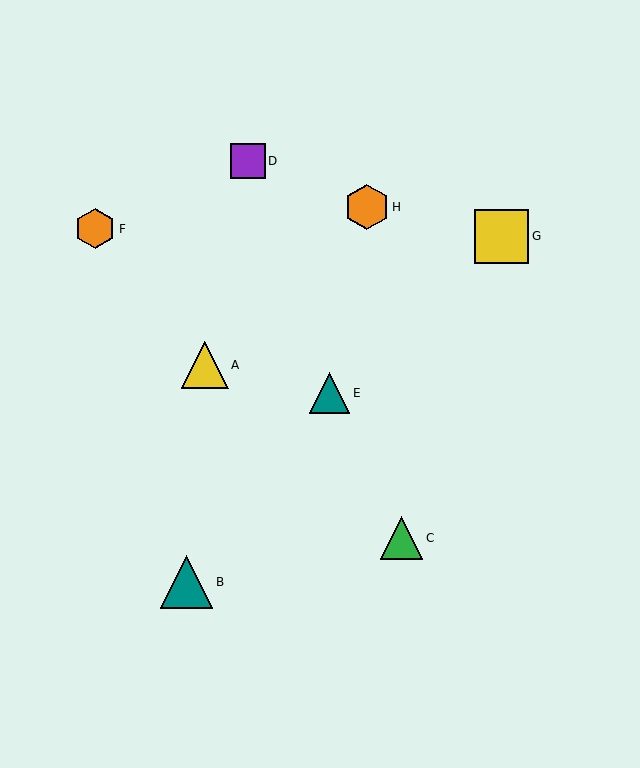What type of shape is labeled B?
Shape B is a teal triangle.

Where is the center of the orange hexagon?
The center of the orange hexagon is at (367, 207).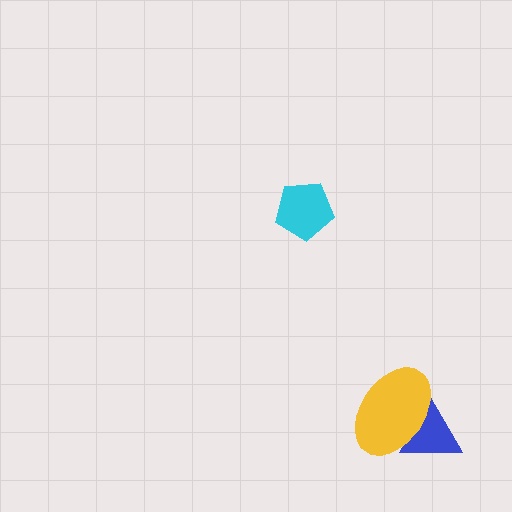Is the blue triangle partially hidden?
Yes, it is partially covered by another shape.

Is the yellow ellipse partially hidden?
No, no other shape covers it.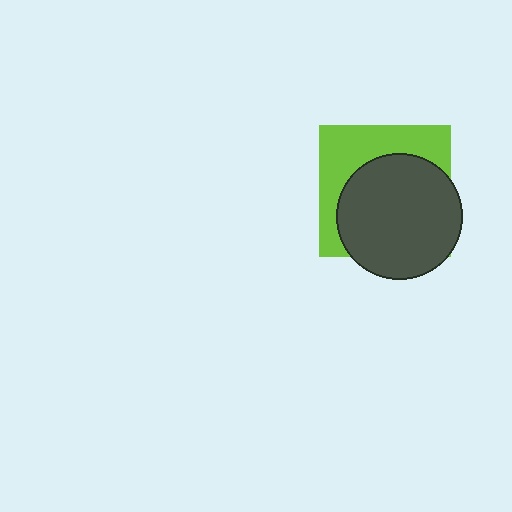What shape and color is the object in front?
The object in front is a dark gray circle.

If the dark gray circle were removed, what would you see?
You would see the complete lime square.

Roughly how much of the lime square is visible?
A small part of it is visible (roughly 39%).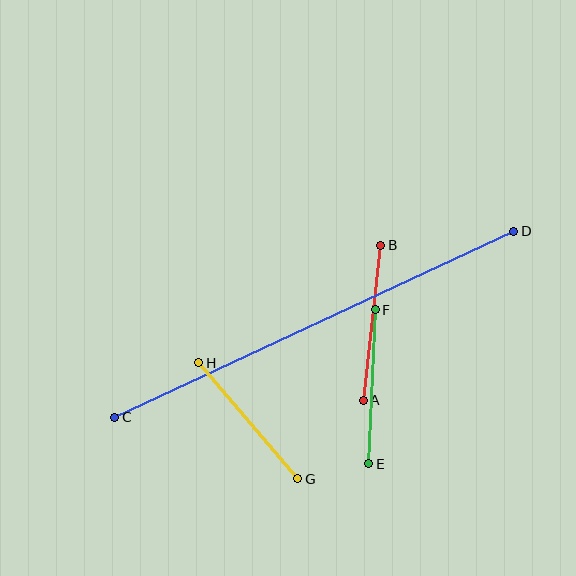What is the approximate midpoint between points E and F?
The midpoint is at approximately (372, 387) pixels.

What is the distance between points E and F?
The distance is approximately 154 pixels.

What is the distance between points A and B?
The distance is approximately 156 pixels.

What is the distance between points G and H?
The distance is approximately 153 pixels.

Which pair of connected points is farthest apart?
Points C and D are farthest apart.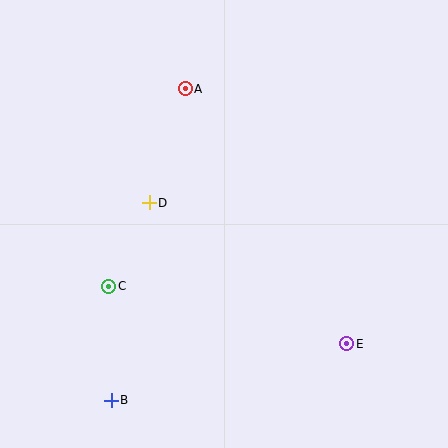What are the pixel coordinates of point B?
Point B is at (111, 400).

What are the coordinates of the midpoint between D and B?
The midpoint between D and B is at (130, 302).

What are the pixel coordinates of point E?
Point E is at (347, 344).